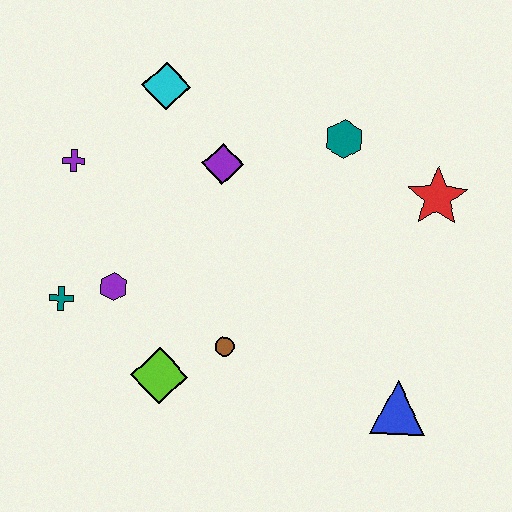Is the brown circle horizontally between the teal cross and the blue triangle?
Yes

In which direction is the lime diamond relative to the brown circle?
The lime diamond is to the left of the brown circle.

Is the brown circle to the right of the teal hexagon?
No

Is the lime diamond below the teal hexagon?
Yes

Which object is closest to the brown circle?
The lime diamond is closest to the brown circle.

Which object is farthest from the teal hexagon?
The teal cross is farthest from the teal hexagon.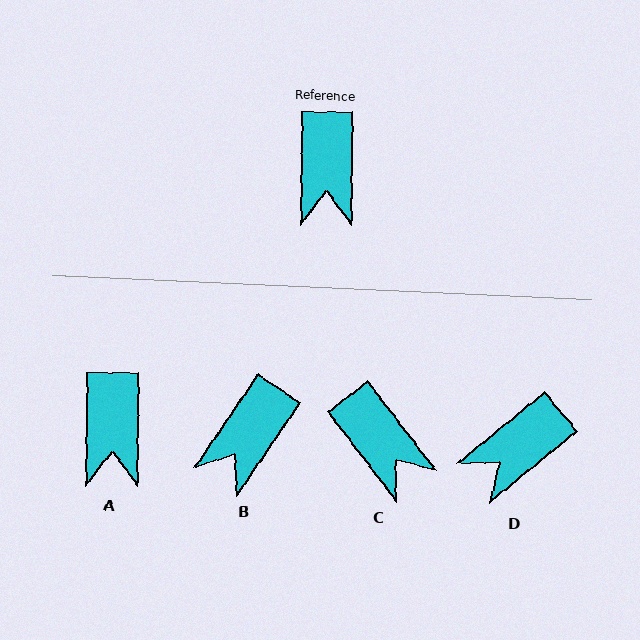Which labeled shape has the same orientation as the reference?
A.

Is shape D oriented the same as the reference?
No, it is off by about 50 degrees.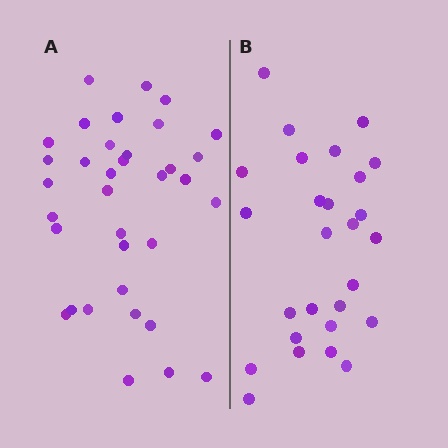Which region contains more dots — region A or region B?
Region A (the left region) has more dots.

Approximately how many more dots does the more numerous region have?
Region A has roughly 8 or so more dots than region B.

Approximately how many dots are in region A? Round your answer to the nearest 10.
About 40 dots. (The exact count is 35, which rounds to 40.)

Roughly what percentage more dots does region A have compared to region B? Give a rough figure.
About 30% more.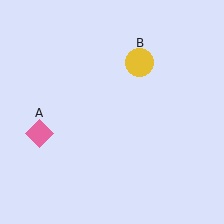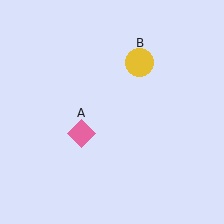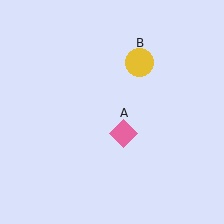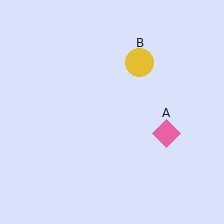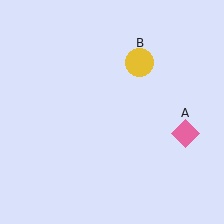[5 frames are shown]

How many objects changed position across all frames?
1 object changed position: pink diamond (object A).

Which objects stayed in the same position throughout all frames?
Yellow circle (object B) remained stationary.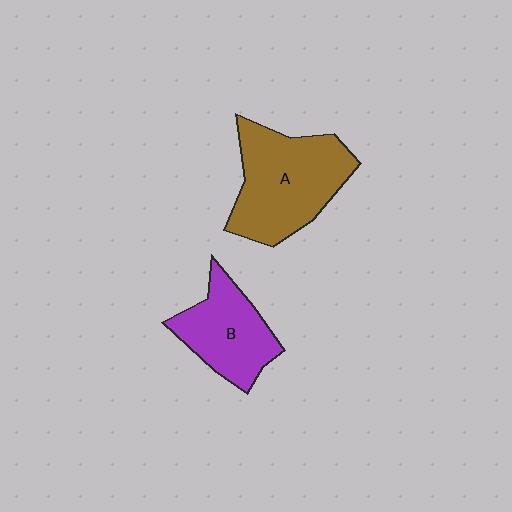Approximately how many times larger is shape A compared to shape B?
Approximately 1.5 times.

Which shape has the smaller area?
Shape B (purple).